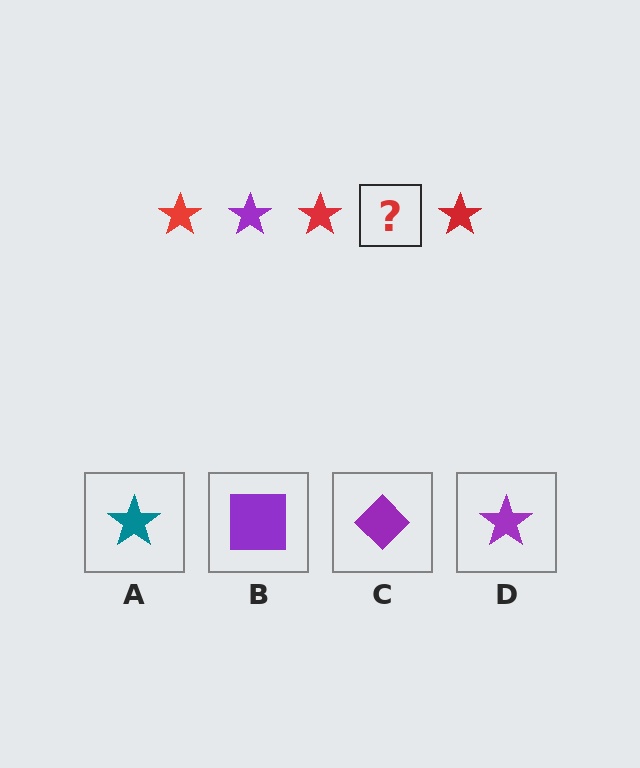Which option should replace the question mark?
Option D.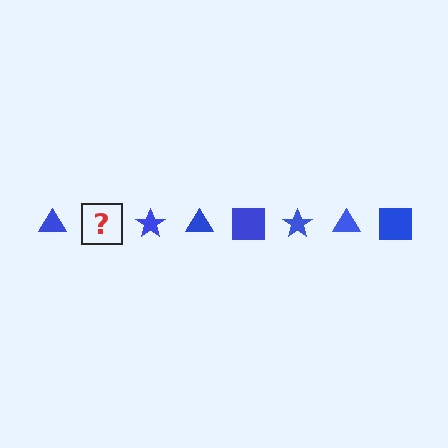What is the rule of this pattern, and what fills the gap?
The rule is that the pattern cycles through triangle, square, star shapes in blue. The gap should be filled with a blue square.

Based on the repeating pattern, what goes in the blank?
The blank should be a blue square.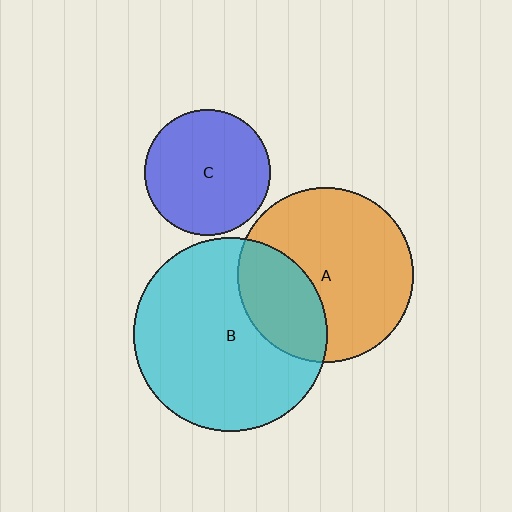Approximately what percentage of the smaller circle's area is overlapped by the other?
Approximately 30%.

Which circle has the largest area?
Circle B (cyan).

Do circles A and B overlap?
Yes.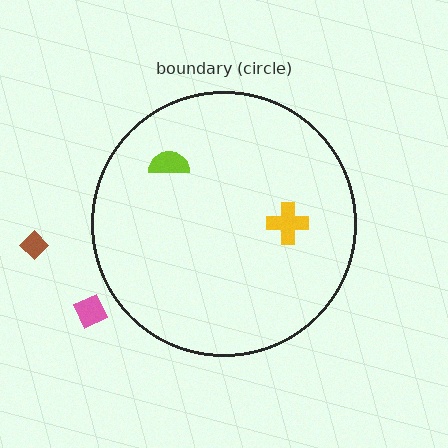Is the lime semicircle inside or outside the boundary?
Inside.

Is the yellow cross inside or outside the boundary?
Inside.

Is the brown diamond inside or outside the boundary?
Outside.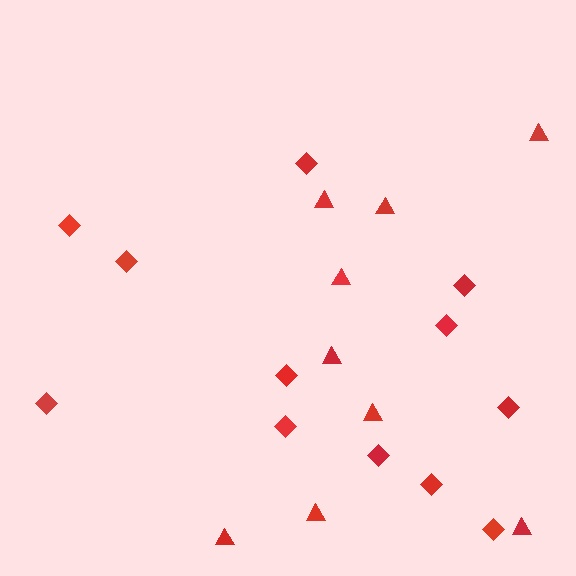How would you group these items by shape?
There are 2 groups: one group of triangles (9) and one group of diamonds (12).